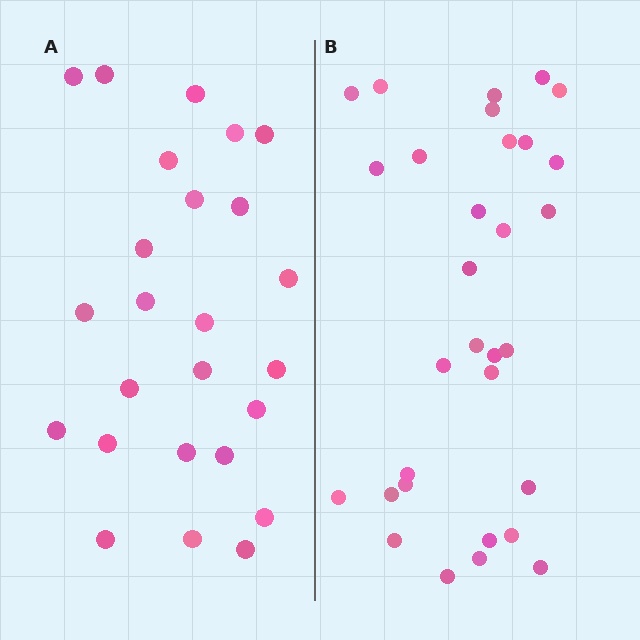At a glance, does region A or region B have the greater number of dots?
Region B (the right region) has more dots.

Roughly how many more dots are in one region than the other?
Region B has about 6 more dots than region A.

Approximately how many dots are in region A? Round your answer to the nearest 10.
About 20 dots. (The exact count is 25, which rounds to 20.)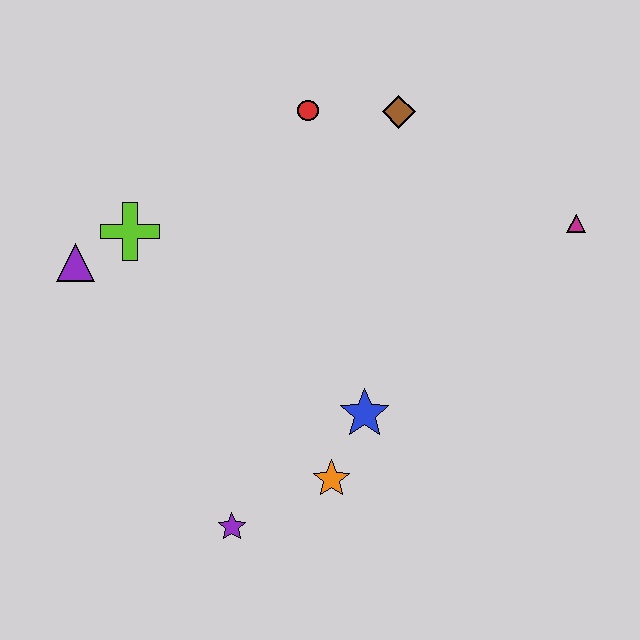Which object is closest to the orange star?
The blue star is closest to the orange star.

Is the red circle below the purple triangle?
No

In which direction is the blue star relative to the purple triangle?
The blue star is to the right of the purple triangle.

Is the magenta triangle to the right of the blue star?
Yes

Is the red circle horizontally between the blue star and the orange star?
No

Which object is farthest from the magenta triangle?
The purple triangle is farthest from the magenta triangle.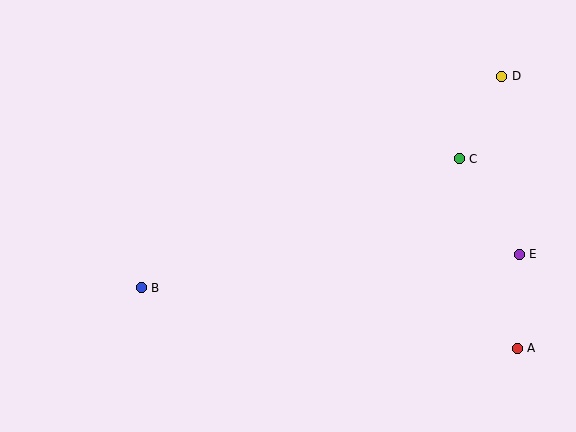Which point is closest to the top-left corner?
Point B is closest to the top-left corner.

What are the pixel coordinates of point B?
Point B is at (141, 288).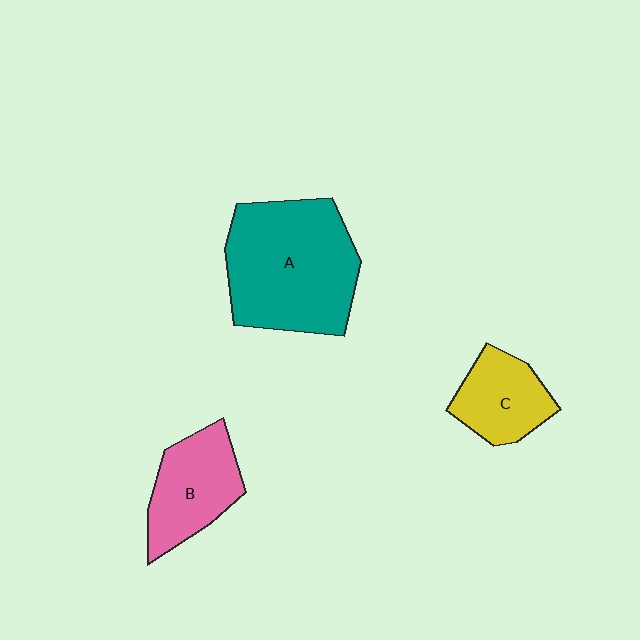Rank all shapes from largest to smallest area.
From largest to smallest: A (teal), B (pink), C (yellow).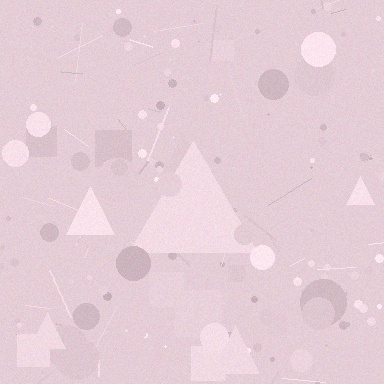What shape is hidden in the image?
A triangle is hidden in the image.